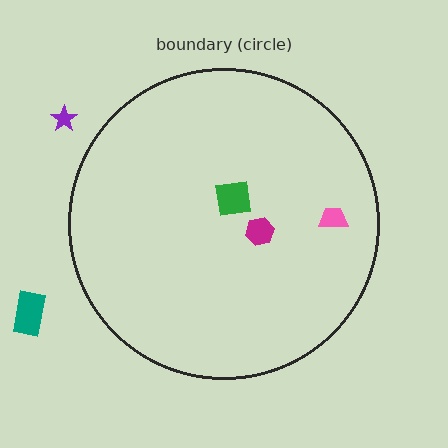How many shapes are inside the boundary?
3 inside, 2 outside.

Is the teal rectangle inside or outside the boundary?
Outside.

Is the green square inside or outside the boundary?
Inside.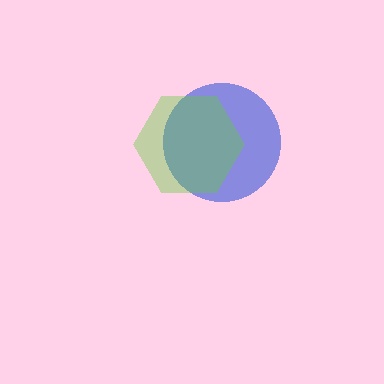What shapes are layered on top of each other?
The layered shapes are: a blue circle, a lime hexagon.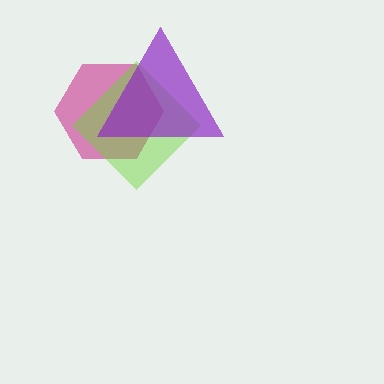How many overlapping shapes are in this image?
There are 3 overlapping shapes in the image.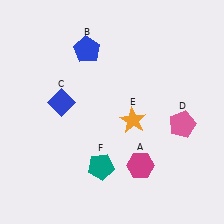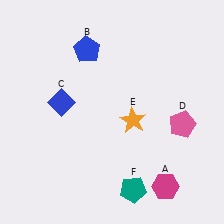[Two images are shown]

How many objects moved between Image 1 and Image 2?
2 objects moved between the two images.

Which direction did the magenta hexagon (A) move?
The magenta hexagon (A) moved right.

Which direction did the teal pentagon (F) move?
The teal pentagon (F) moved right.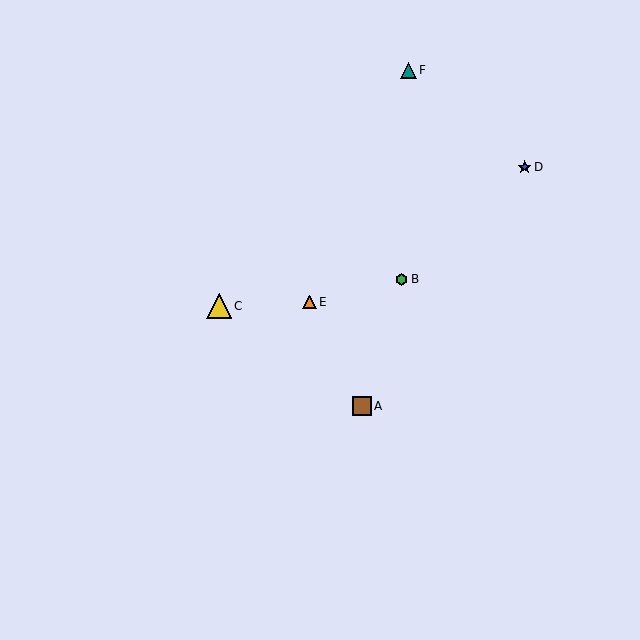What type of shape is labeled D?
Shape D is a blue star.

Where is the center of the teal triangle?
The center of the teal triangle is at (409, 70).